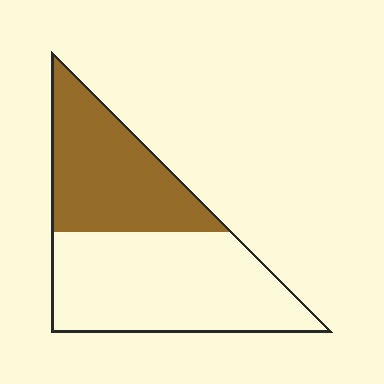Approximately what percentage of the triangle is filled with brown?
Approximately 40%.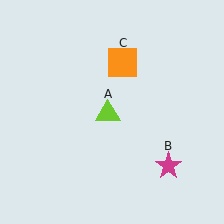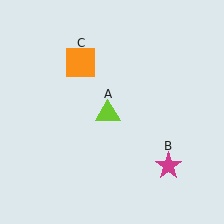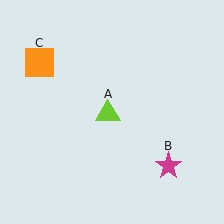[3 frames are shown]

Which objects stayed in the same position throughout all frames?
Lime triangle (object A) and magenta star (object B) remained stationary.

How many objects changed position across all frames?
1 object changed position: orange square (object C).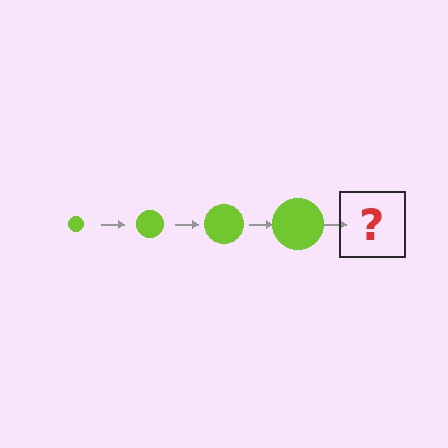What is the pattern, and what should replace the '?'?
The pattern is that the circle gets progressively larger each step. The '?' should be a lime circle, larger than the previous one.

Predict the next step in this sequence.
The next step is a lime circle, larger than the previous one.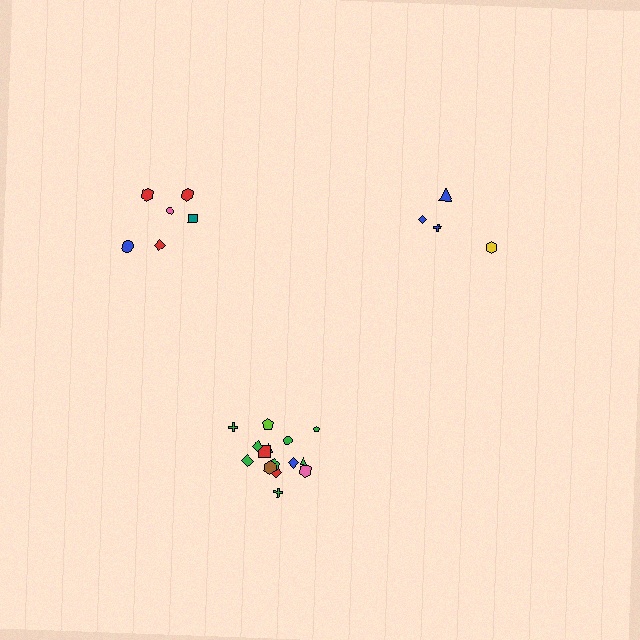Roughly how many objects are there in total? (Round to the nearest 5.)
Roughly 25 objects in total.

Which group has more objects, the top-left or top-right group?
The top-left group.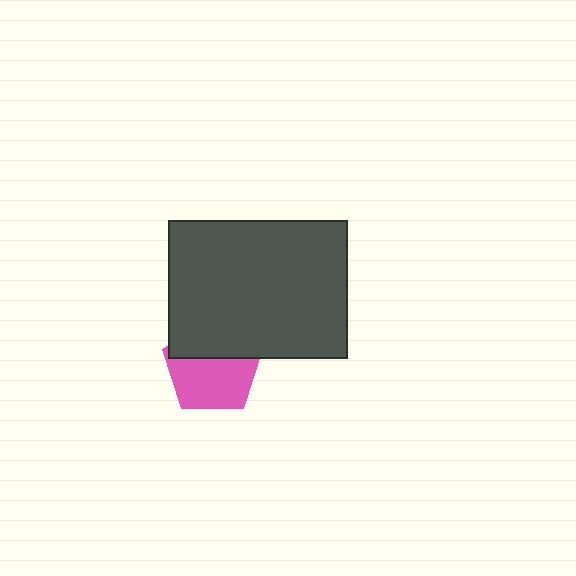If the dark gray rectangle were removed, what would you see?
You would see the complete pink pentagon.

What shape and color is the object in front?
The object in front is a dark gray rectangle.